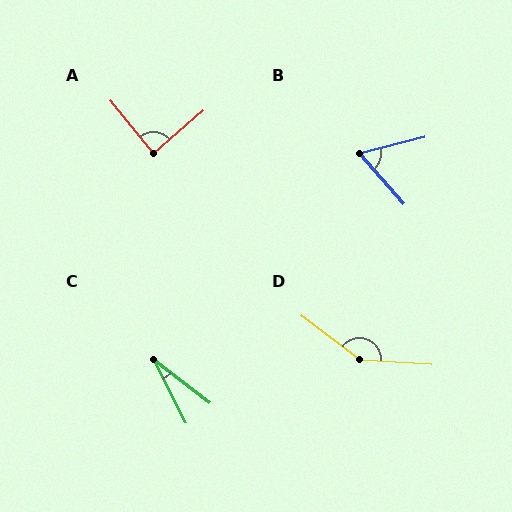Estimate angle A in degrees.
Approximately 88 degrees.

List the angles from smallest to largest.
C (26°), B (63°), A (88°), D (146°).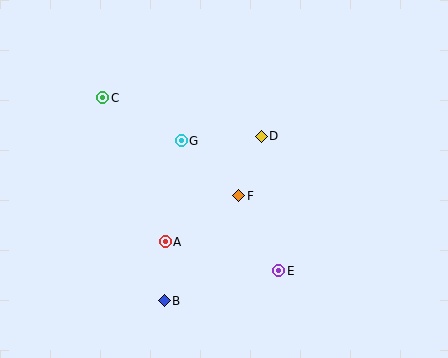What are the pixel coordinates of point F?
Point F is at (239, 196).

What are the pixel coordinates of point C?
Point C is at (103, 98).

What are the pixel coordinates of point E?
Point E is at (279, 271).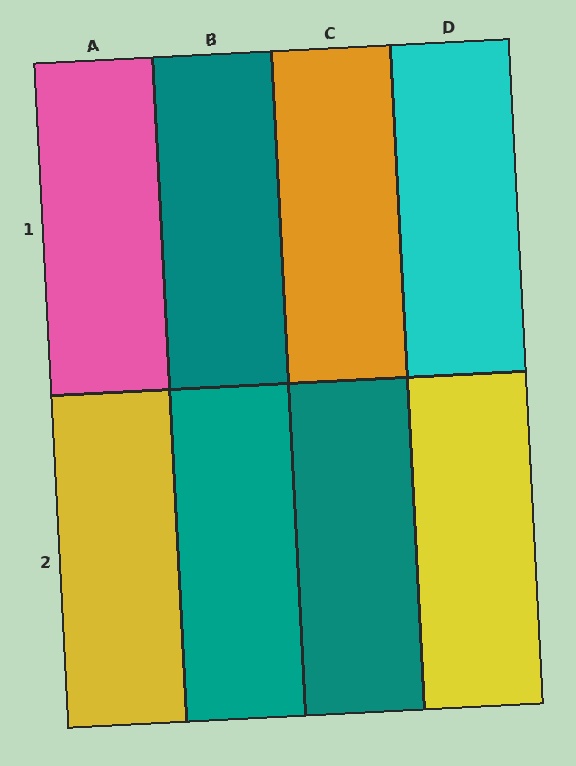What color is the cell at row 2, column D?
Yellow.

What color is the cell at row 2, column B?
Teal.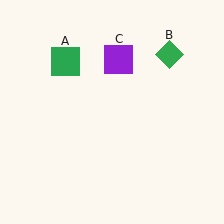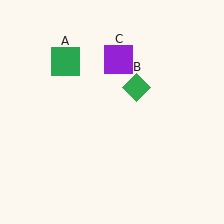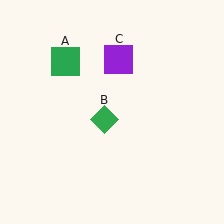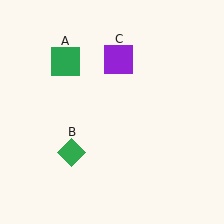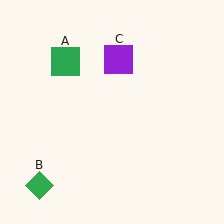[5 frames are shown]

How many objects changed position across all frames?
1 object changed position: green diamond (object B).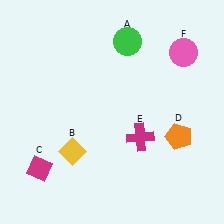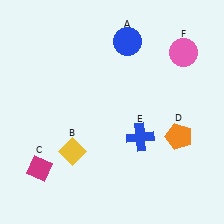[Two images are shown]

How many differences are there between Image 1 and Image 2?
There are 2 differences between the two images.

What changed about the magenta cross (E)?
In Image 1, E is magenta. In Image 2, it changed to blue.